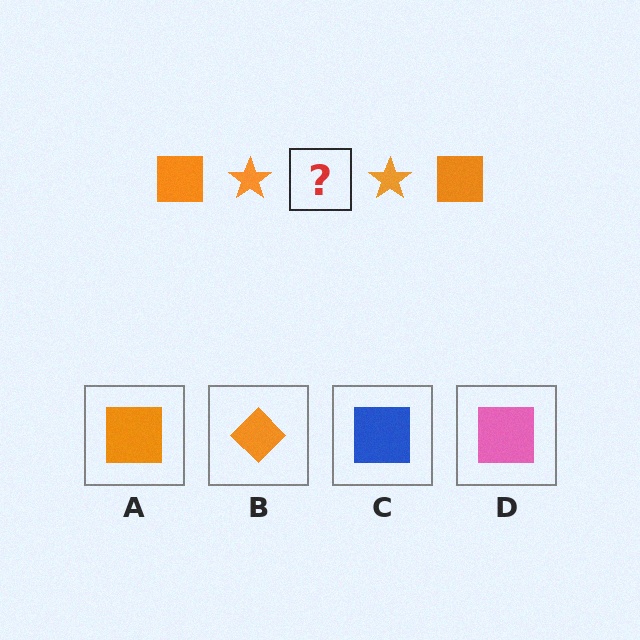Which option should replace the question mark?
Option A.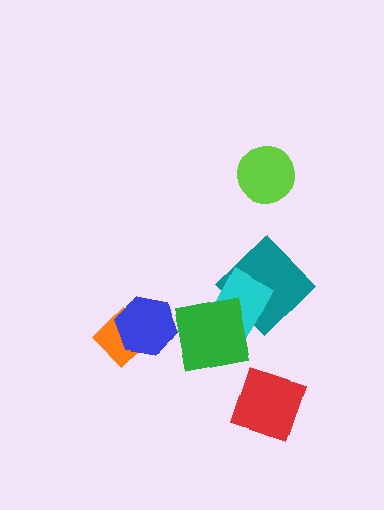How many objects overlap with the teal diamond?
2 objects overlap with the teal diamond.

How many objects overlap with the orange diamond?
1 object overlaps with the orange diamond.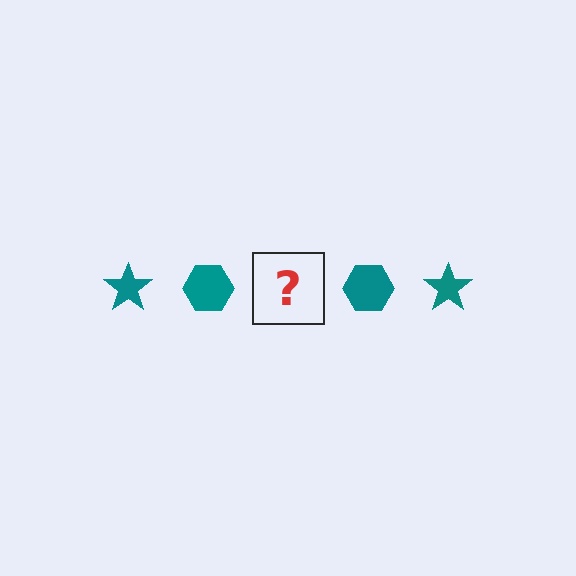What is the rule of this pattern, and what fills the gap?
The rule is that the pattern cycles through star, hexagon shapes in teal. The gap should be filled with a teal star.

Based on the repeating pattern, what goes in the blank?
The blank should be a teal star.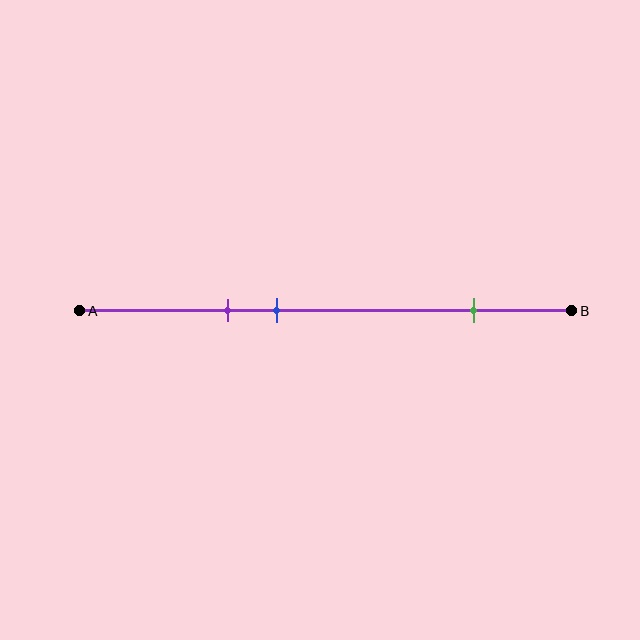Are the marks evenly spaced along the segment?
No, the marks are not evenly spaced.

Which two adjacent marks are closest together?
The purple and blue marks are the closest adjacent pair.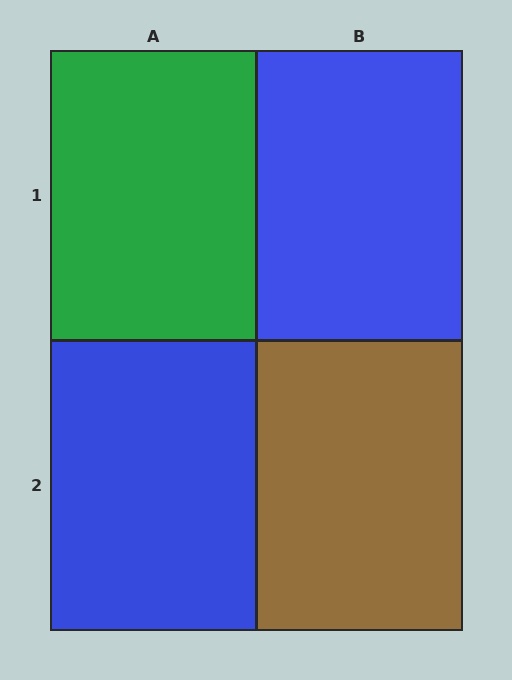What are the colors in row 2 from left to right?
Blue, brown.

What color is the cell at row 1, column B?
Blue.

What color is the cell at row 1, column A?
Green.